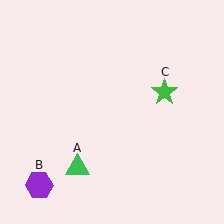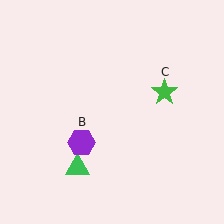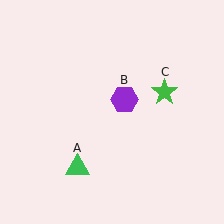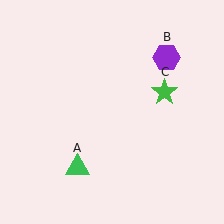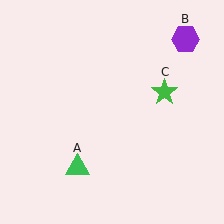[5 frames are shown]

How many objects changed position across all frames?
1 object changed position: purple hexagon (object B).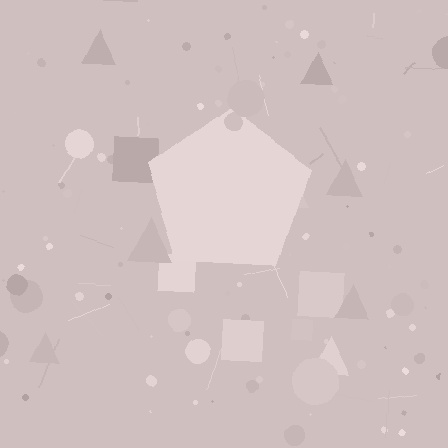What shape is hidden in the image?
A pentagon is hidden in the image.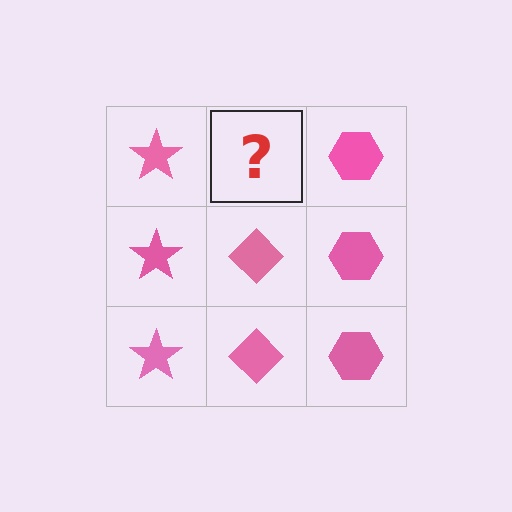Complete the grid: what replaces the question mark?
The question mark should be replaced with a pink diamond.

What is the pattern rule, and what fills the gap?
The rule is that each column has a consistent shape. The gap should be filled with a pink diamond.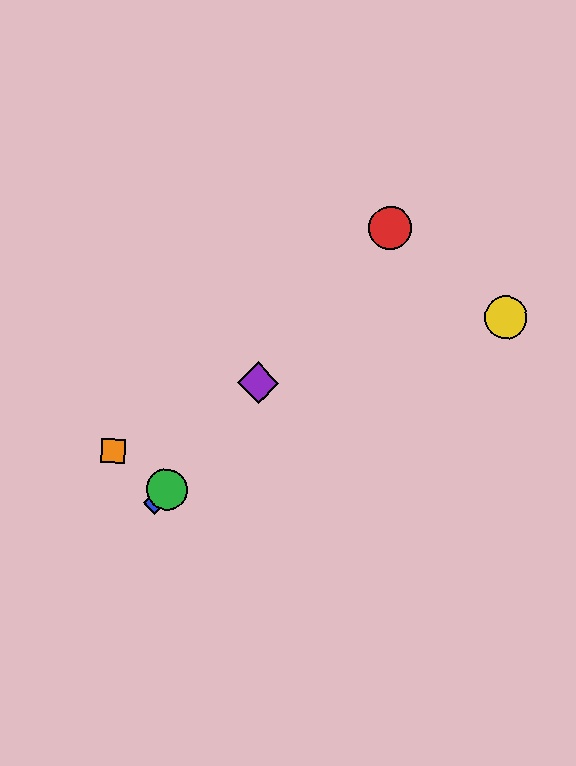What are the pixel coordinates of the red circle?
The red circle is at (391, 228).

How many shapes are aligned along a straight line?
4 shapes (the red circle, the blue diamond, the green circle, the purple diamond) are aligned along a straight line.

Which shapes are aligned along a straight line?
The red circle, the blue diamond, the green circle, the purple diamond are aligned along a straight line.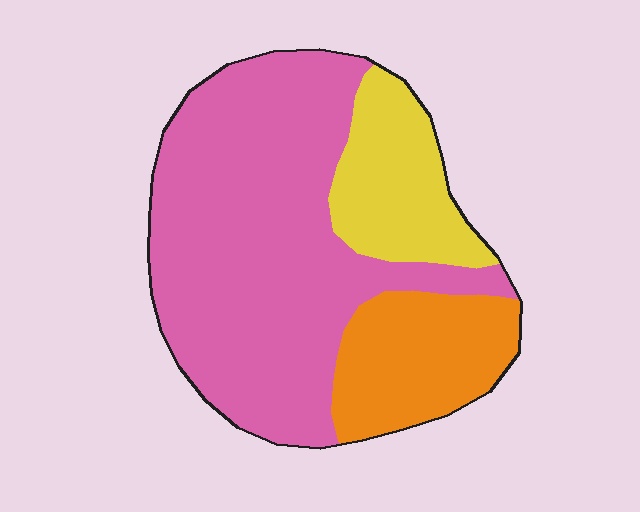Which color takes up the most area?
Pink, at roughly 65%.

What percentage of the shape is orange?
Orange covers 19% of the shape.